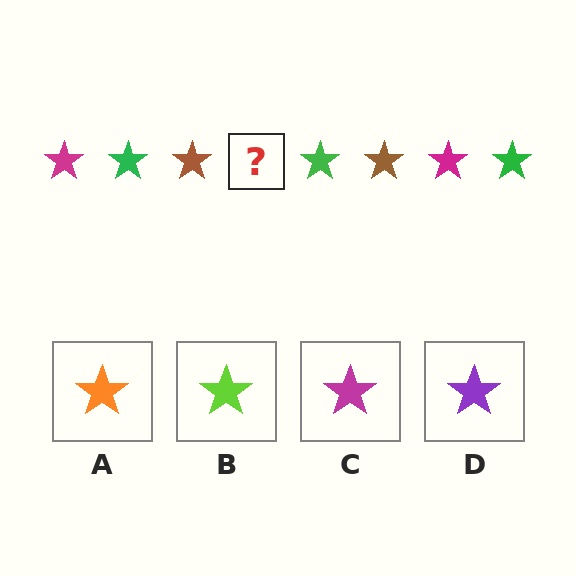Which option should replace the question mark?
Option C.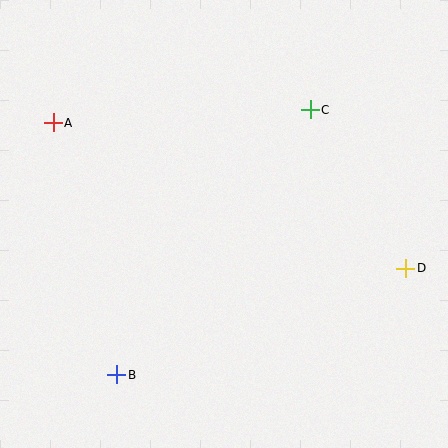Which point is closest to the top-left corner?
Point A is closest to the top-left corner.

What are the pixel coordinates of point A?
Point A is at (53, 123).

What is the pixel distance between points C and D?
The distance between C and D is 185 pixels.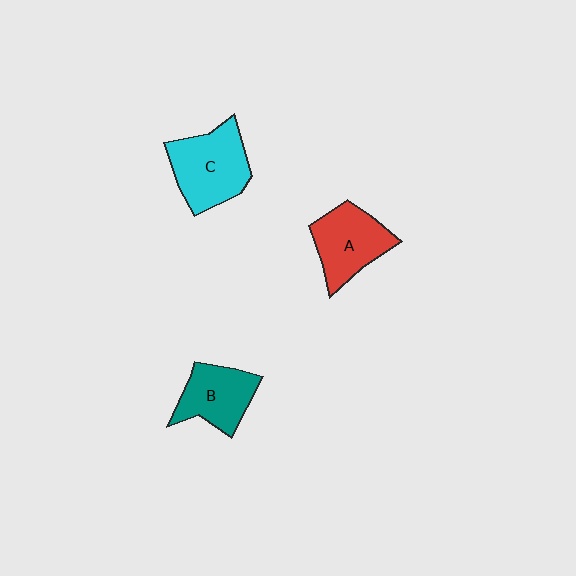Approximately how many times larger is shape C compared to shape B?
Approximately 1.3 times.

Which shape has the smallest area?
Shape B (teal).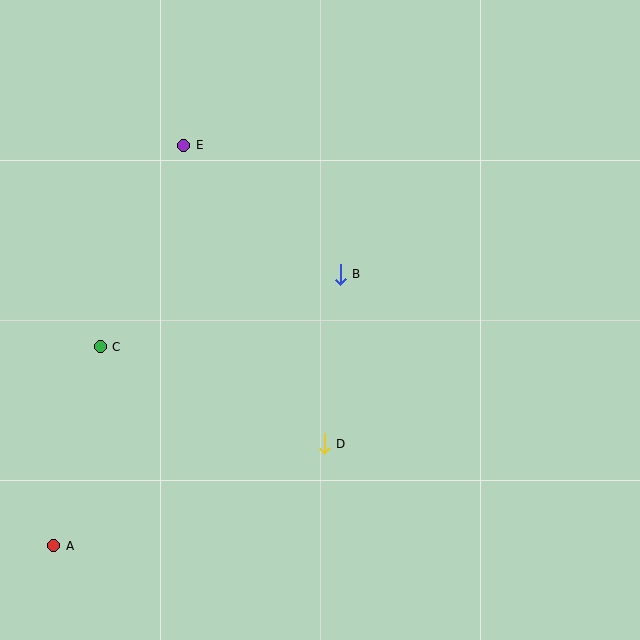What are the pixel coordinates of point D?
Point D is at (324, 444).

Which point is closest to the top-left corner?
Point E is closest to the top-left corner.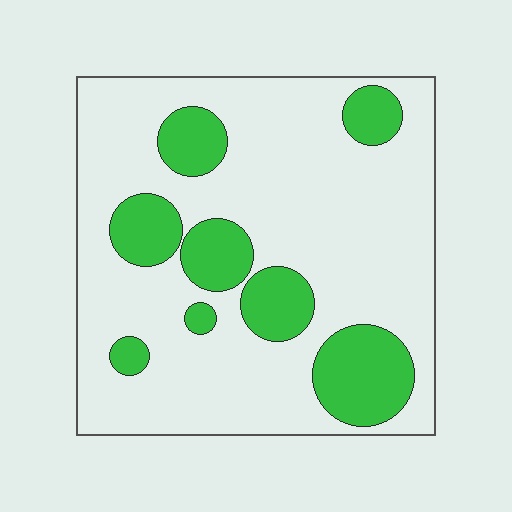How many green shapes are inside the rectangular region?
8.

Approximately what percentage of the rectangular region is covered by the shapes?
Approximately 25%.